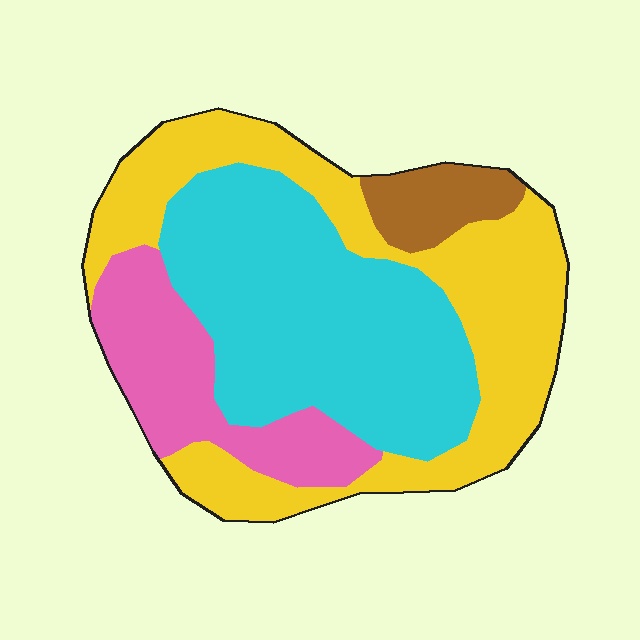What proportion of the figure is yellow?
Yellow takes up about three eighths (3/8) of the figure.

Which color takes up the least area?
Brown, at roughly 5%.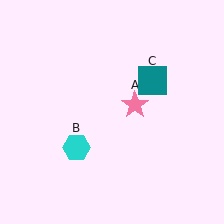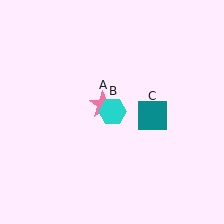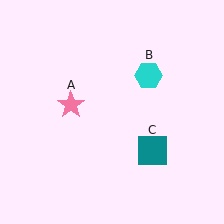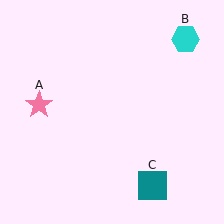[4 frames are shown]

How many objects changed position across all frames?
3 objects changed position: pink star (object A), cyan hexagon (object B), teal square (object C).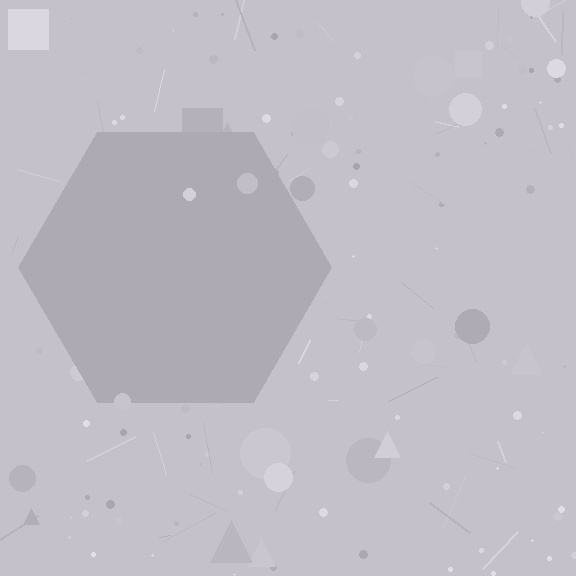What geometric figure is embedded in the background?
A hexagon is embedded in the background.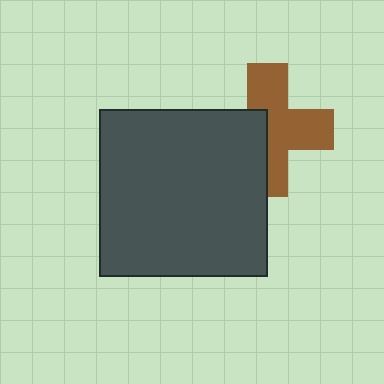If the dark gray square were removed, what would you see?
You would see the complete brown cross.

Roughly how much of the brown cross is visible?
About half of it is visible (roughly 60%).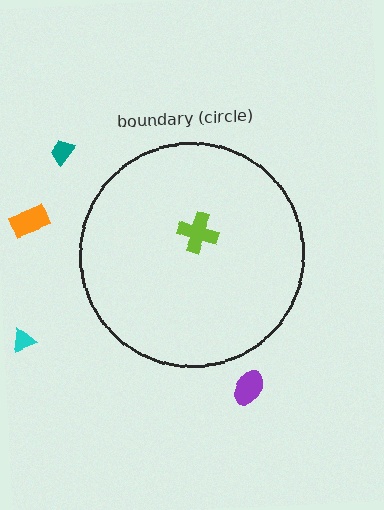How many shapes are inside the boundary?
1 inside, 4 outside.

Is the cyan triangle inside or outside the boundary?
Outside.